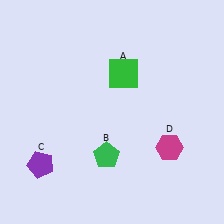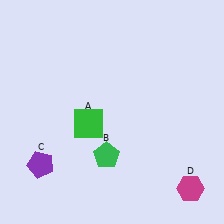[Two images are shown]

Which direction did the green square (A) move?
The green square (A) moved down.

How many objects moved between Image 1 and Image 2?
2 objects moved between the two images.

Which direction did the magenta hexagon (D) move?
The magenta hexagon (D) moved down.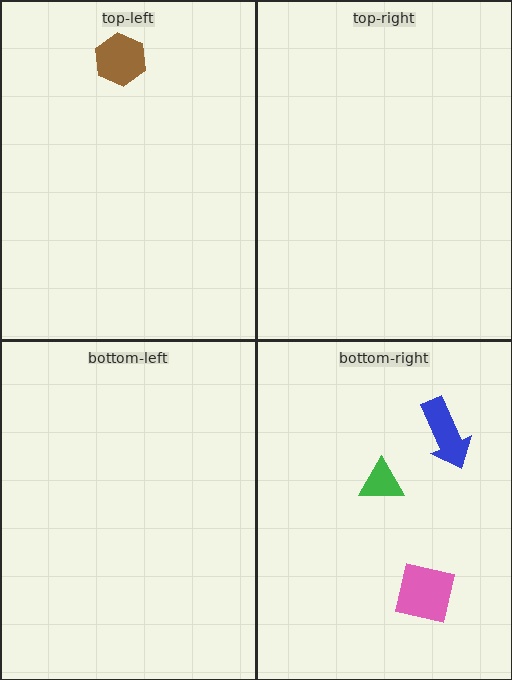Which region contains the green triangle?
The bottom-right region.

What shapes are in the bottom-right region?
The pink square, the blue arrow, the green triangle.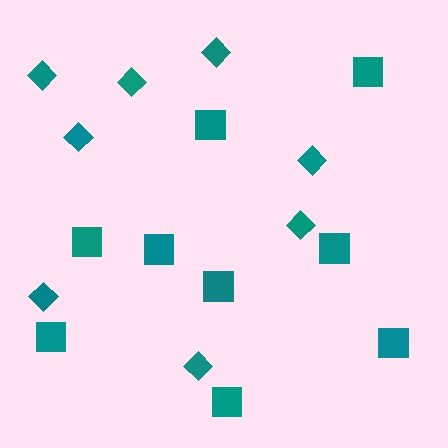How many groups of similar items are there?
There are 2 groups: one group of squares (9) and one group of diamonds (8).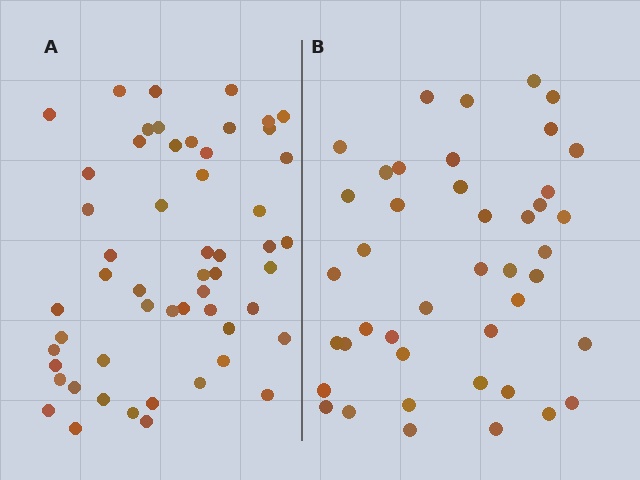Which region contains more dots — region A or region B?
Region A (the left region) has more dots.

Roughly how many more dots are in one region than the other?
Region A has roughly 12 or so more dots than region B.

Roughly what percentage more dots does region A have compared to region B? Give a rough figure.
About 25% more.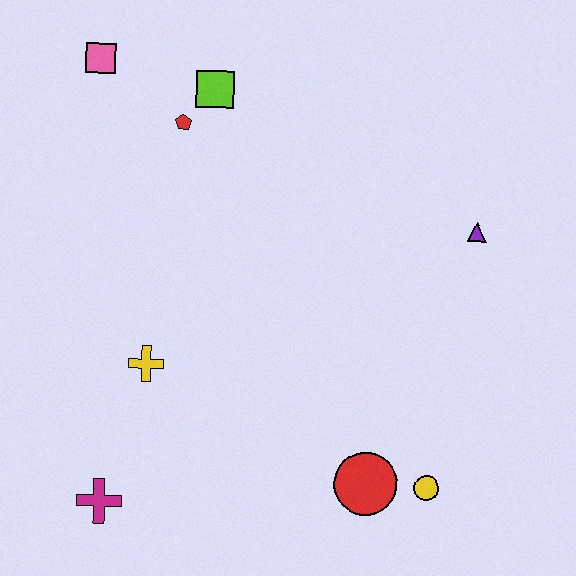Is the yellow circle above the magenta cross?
Yes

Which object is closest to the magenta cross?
The yellow cross is closest to the magenta cross.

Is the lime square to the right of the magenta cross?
Yes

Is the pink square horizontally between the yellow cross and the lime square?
No